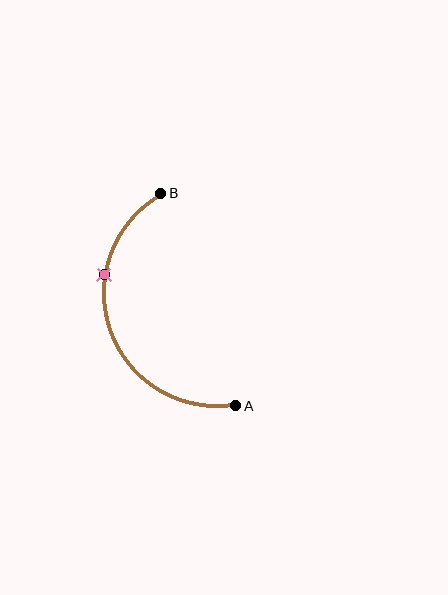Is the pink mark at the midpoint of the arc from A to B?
No. The pink mark lies on the arc but is closer to endpoint B. The arc midpoint would be at the point on the curve equidistant along the arc from both A and B.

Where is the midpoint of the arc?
The arc midpoint is the point on the curve farthest from the straight line joining A and B. It sits to the left of that line.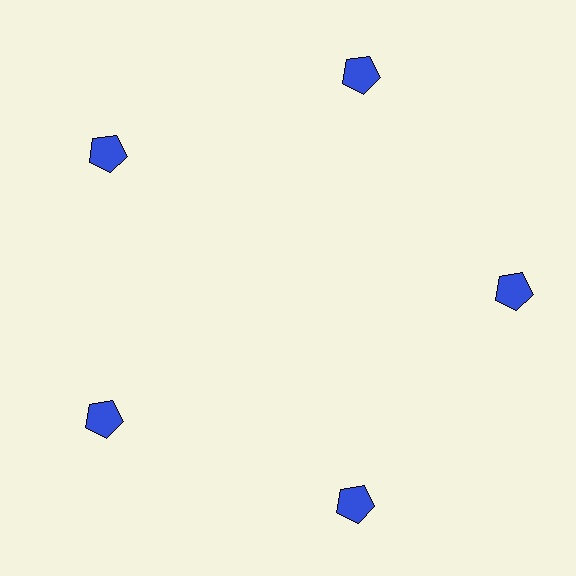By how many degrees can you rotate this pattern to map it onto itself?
The pattern maps onto itself every 72 degrees of rotation.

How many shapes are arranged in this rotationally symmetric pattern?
There are 5 shapes, arranged in 5 groups of 1.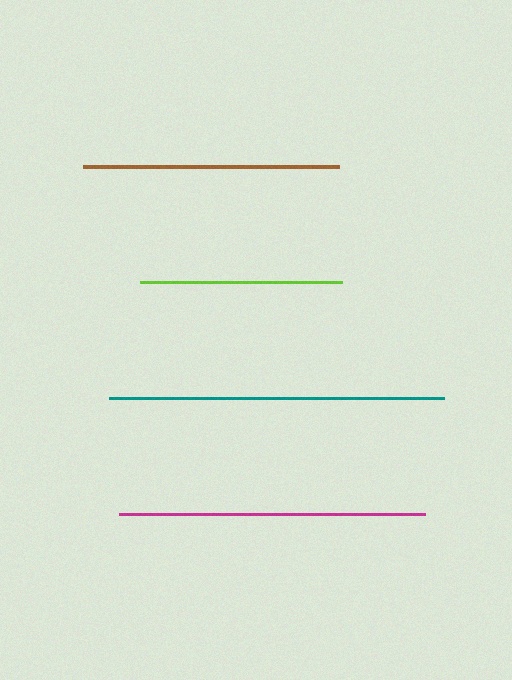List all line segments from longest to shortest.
From longest to shortest: teal, magenta, brown, lime.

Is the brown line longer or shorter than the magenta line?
The magenta line is longer than the brown line.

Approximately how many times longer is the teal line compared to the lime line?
The teal line is approximately 1.7 times the length of the lime line.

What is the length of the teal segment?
The teal segment is approximately 335 pixels long.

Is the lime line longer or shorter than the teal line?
The teal line is longer than the lime line.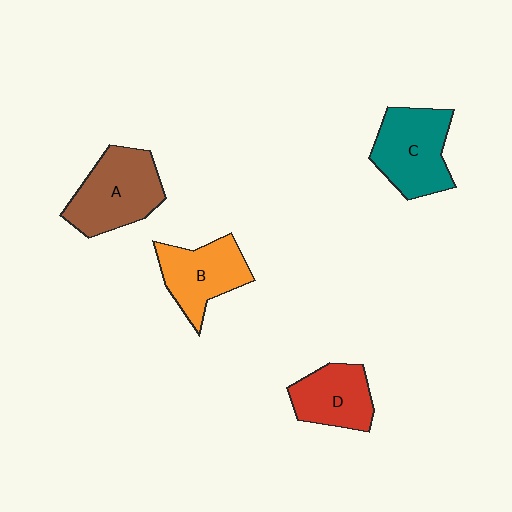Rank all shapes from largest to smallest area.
From largest to smallest: A (brown), C (teal), B (orange), D (red).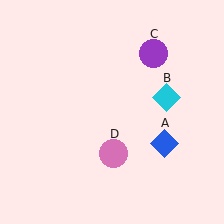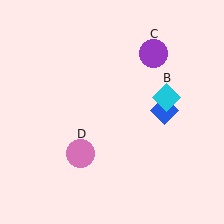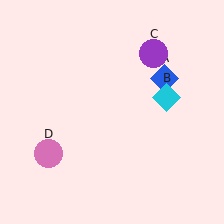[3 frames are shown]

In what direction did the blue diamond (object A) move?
The blue diamond (object A) moved up.